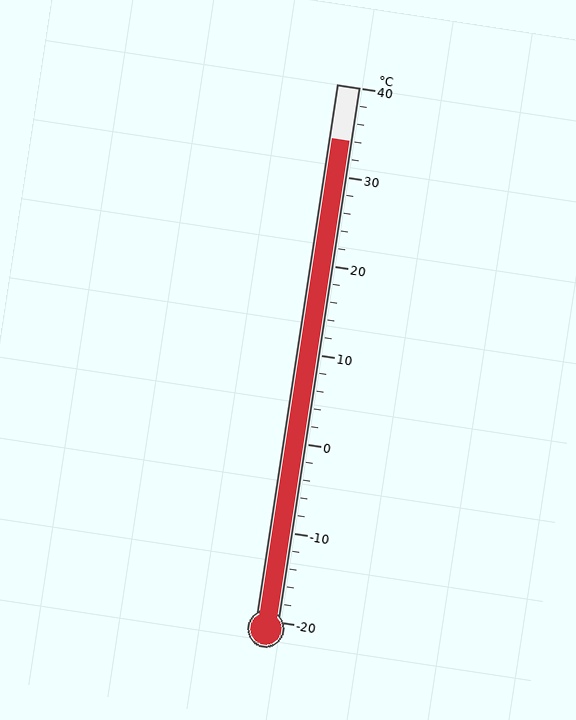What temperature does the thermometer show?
The thermometer shows approximately 34°C.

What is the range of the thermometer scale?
The thermometer scale ranges from -20°C to 40°C.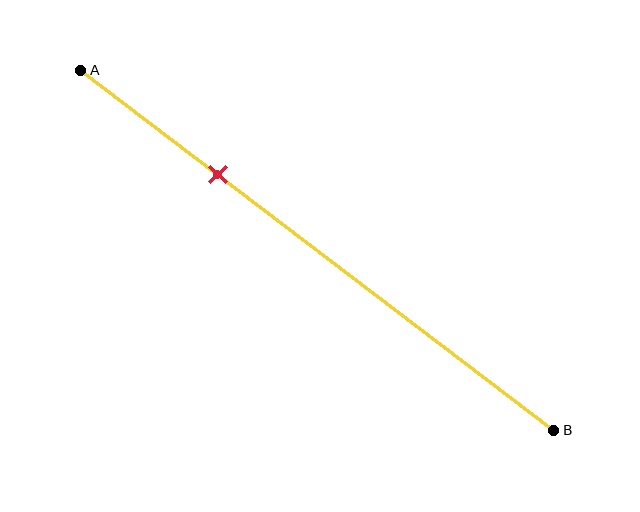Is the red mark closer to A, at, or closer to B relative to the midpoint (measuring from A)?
The red mark is closer to point A than the midpoint of segment AB.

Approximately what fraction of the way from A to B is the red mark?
The red mark is approximately 30% of the way from A to B.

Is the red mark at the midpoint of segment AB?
No, the mark is at about 30% from A, not at the 50% midpoint.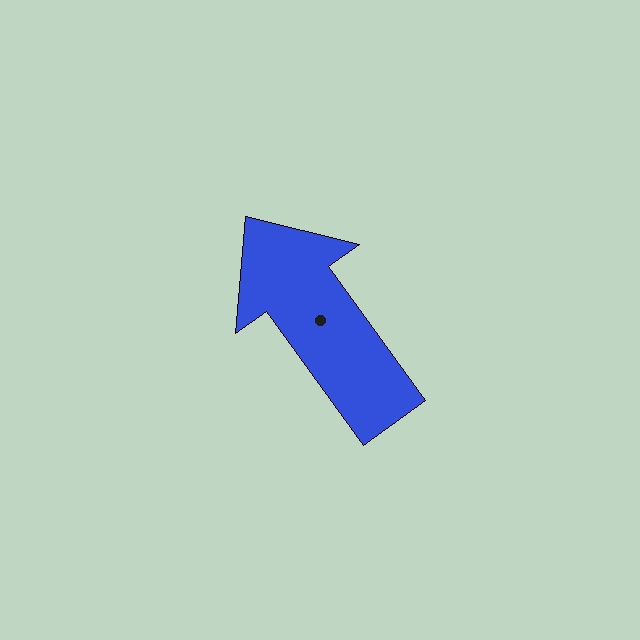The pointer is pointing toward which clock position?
Roughly 11 o'clock.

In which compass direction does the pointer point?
Northwest.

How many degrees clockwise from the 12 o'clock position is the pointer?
Approximately 324 degrees.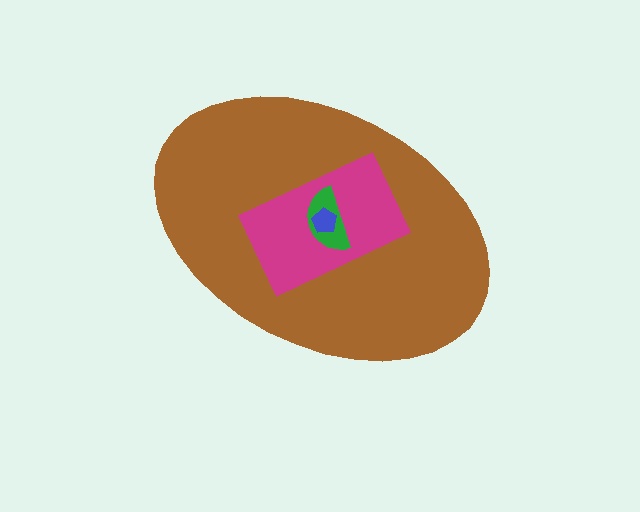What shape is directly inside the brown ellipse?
The magenta rectangle.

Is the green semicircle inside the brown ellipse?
Yes.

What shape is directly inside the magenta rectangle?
The green semicircle.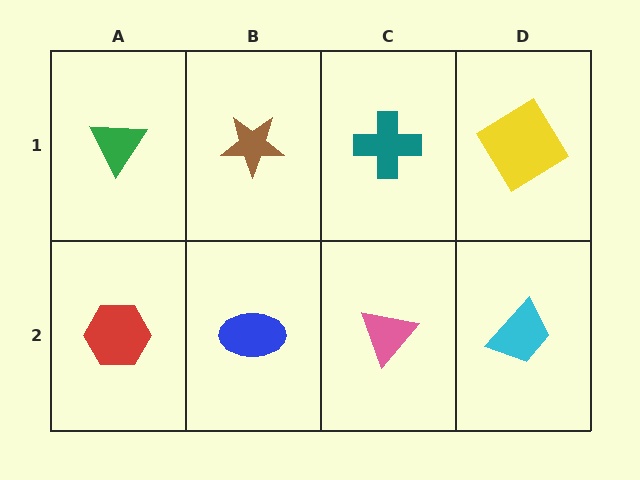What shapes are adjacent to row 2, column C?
A teal cross (row 1, column C), a blue ellipse (row 2, column B), a cyan trapezoid (row 2, column D).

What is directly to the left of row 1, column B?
A green triangle.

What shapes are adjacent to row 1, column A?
A red hexagon (row 2, column A), a brown star (row 1, column B).